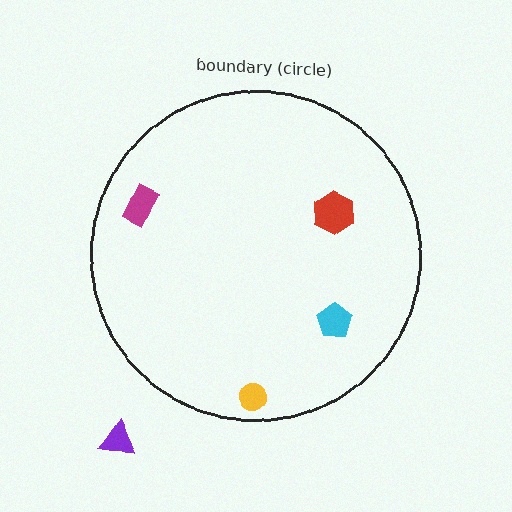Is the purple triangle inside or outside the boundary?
Outside.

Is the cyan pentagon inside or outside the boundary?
Inside.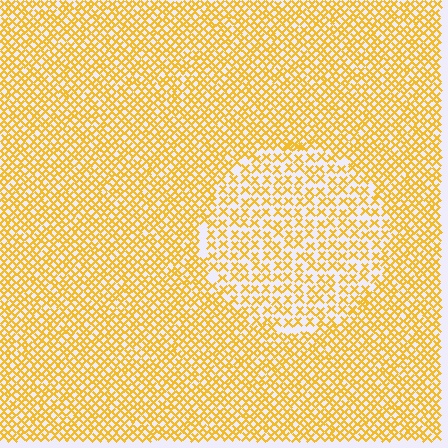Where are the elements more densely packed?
The elements are more densely packed outside the circle boundary.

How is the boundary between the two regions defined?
The boundary is defined by a change in element density (approximately 1.7x ratio). All elements are the same color, size, and shape.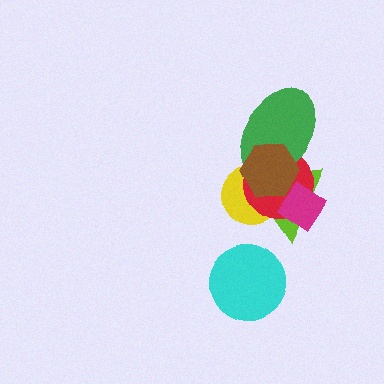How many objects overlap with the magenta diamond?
3 objects overlap with the magenta diamond.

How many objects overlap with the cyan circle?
0 objects overlap with the cyan circle.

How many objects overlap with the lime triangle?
5 objects overlap with the lime triangle.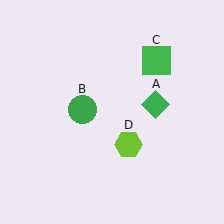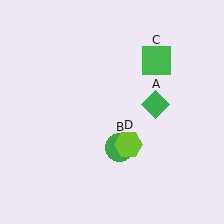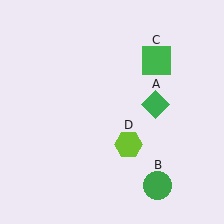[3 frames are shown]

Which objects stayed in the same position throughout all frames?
Green diamond (object A) and green square (object C) and lime hexagon (object D) remained stationary.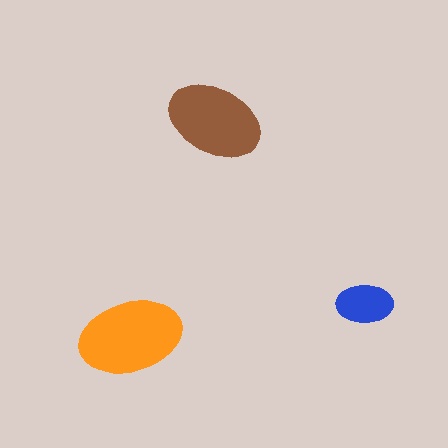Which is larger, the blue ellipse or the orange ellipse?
The orange one.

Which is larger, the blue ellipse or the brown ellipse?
The brown one.